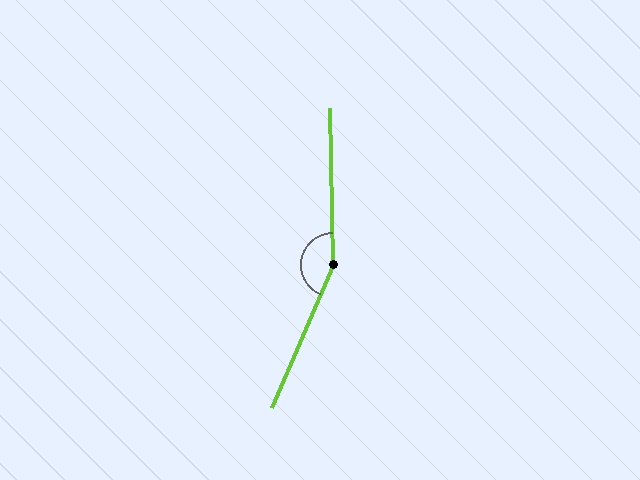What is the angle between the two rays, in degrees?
Approximately 156 degrees.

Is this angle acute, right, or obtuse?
It is obtuse.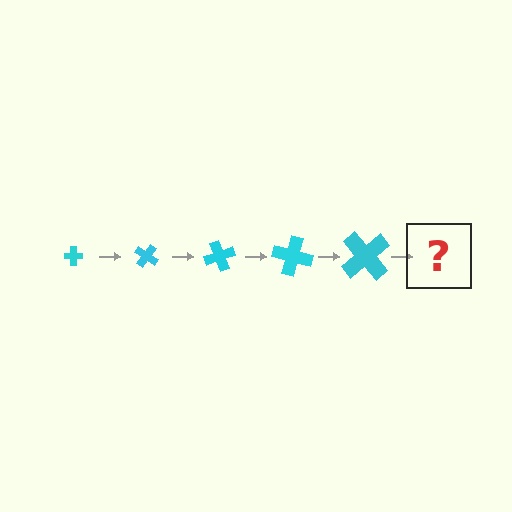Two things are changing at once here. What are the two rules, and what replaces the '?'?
The two rules are that the cross grows larger each step and it rotates 35 degrees each step. The '?' should be a cross, larger than the previous one and rotated 175 degrees from the start.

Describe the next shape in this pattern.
It should be a cross, larger than the previous one and rotated 175 degrees from the start.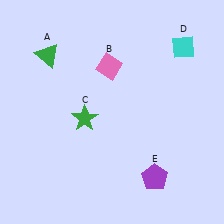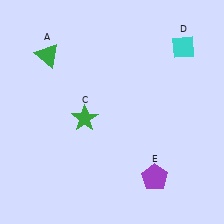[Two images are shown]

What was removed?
The pink diamond (B) was removed in Image 2.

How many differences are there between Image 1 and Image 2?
There is 1 difference between the two images.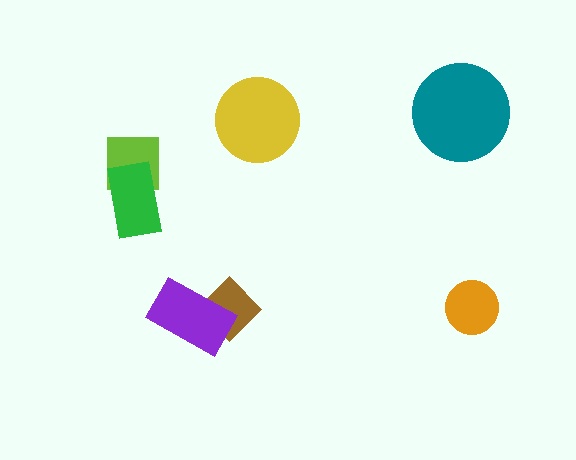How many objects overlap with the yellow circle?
0 objects overlap with the yellow circle.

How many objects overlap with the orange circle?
0 objects overlap with the orange circle.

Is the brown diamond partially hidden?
Yes, it is partially covered by another shape.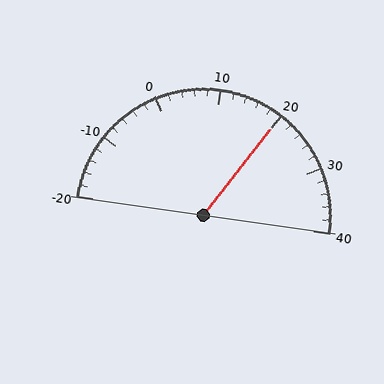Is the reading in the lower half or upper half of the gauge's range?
The reading is in the upper half of the range (-20 to 40).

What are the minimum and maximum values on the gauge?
The gauge ranges from -20 to 40.